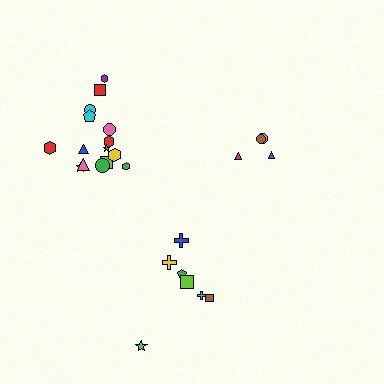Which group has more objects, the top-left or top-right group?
The top-left group.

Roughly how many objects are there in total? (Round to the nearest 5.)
Roughly 25 objects in total.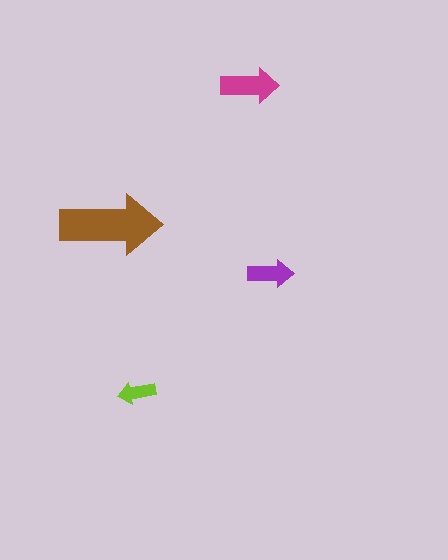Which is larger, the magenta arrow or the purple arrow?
The magenta one.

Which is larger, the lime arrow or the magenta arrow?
The magenta one.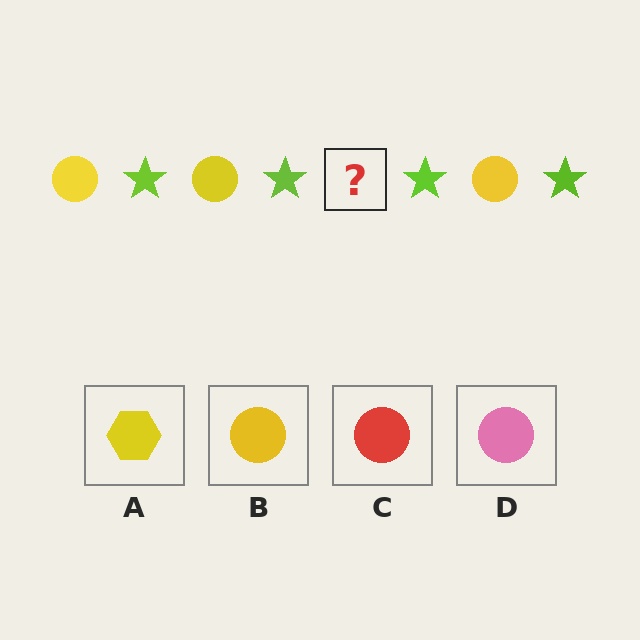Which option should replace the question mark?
Option B.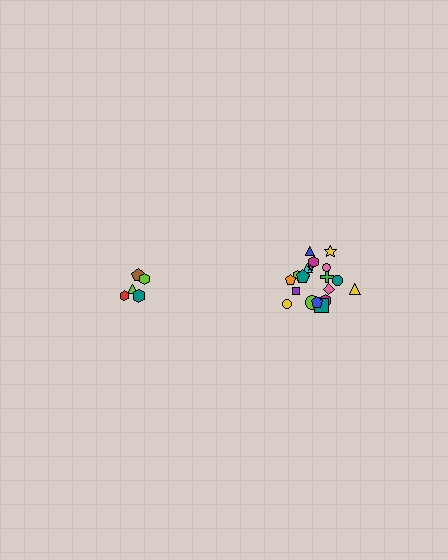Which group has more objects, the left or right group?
The right group.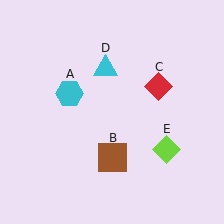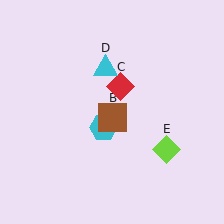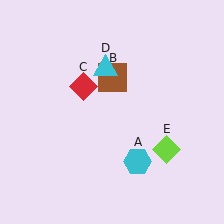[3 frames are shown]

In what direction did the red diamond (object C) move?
The red diamond (object C) moved left.